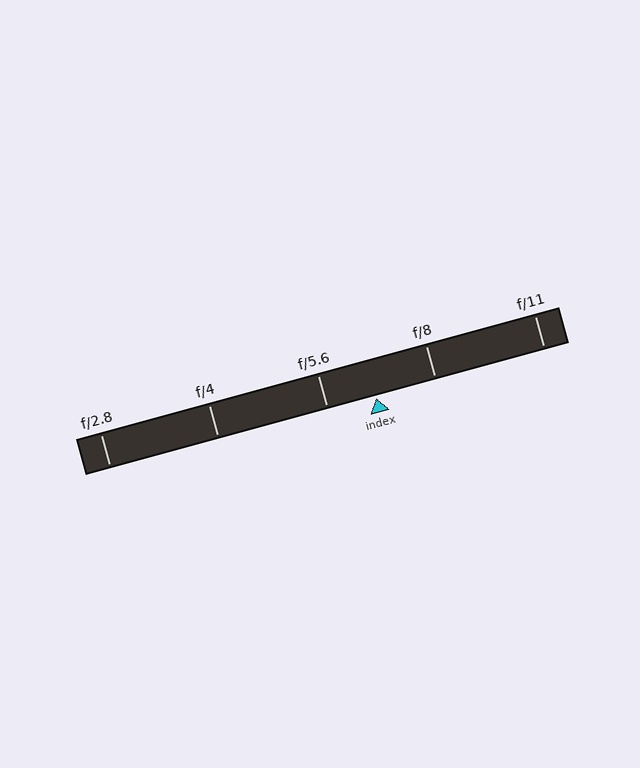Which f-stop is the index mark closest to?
The index mark is closest to f/5.6.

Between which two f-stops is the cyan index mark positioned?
The index mark is between f/5.6 and f/8.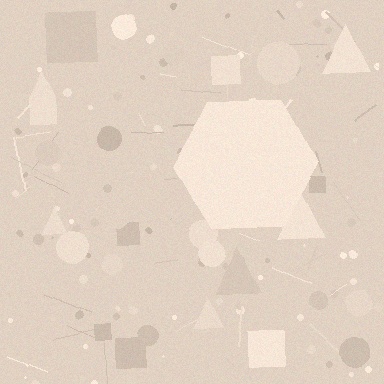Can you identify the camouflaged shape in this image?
The camouflaged shape is a hexagon.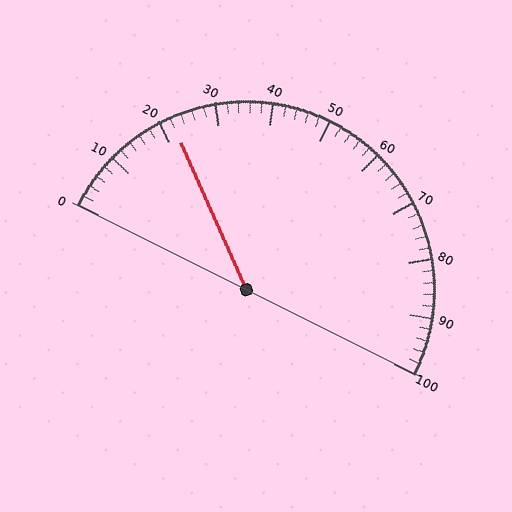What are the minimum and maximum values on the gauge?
The gauge ranges from 0 to 100.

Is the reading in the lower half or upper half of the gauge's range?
The reading is in the lower half of the range (0 to 100).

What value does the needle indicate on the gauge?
The needle indicates approximately 22.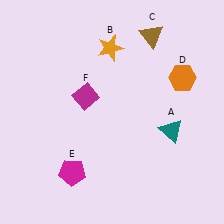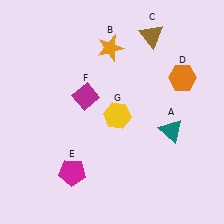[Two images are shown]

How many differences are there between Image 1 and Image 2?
There is 1 difference between the two images.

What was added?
A yellow hexagon (G) was added in Image 2.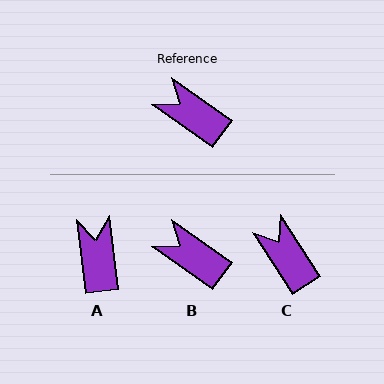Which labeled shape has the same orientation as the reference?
B.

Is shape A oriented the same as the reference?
No, it is off by about 48 degrees.